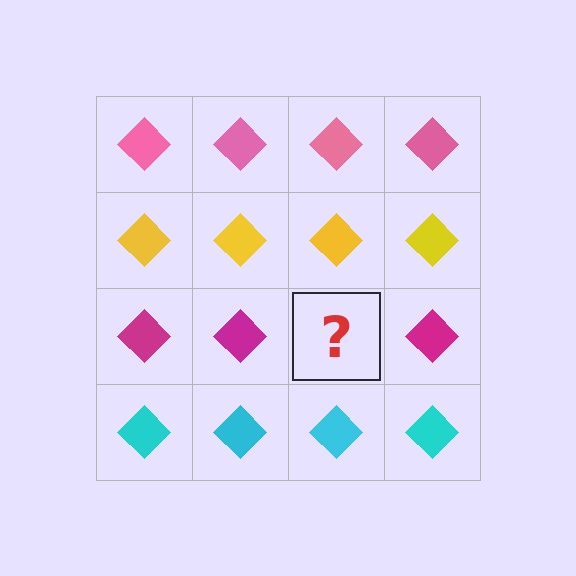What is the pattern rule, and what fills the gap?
The rule is that each row has a consistent color. The gap should be filled with a magenta diamond.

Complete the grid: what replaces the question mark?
The question mark should be replaced with a magenta diamond.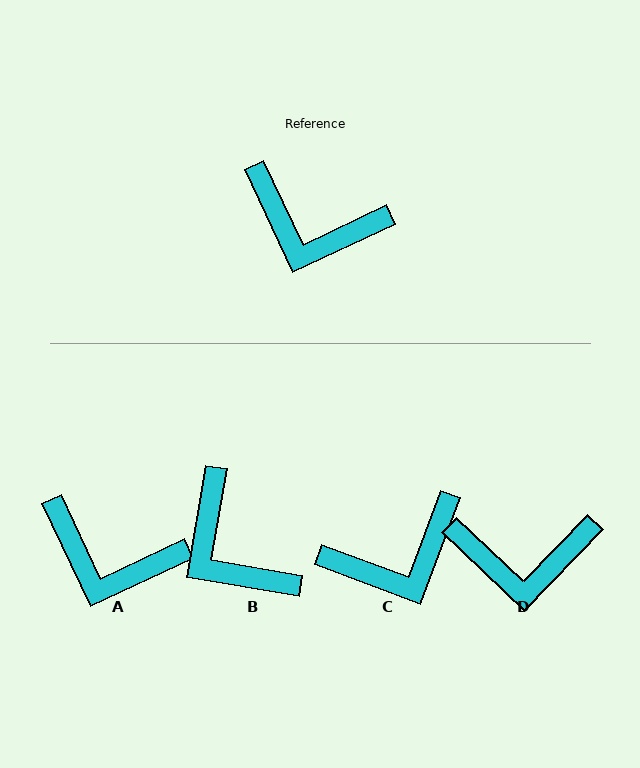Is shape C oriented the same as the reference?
No, it is off by about 44 degrees.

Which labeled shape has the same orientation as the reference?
A.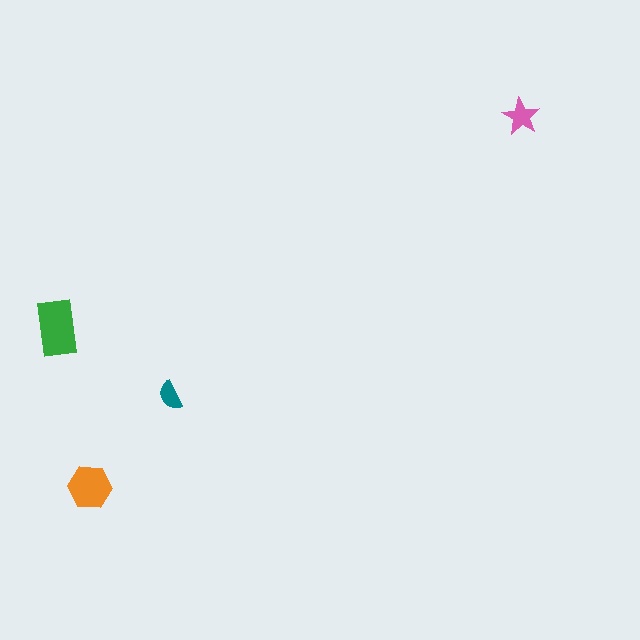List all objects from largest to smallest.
The green rectangle, the orange hexagon, the pink star, the teal semicircle.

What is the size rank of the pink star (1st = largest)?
3rd.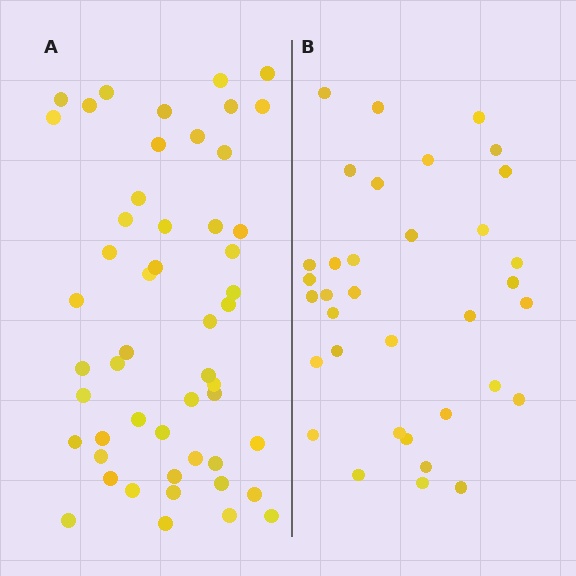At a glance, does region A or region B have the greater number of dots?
Region A (the left region) has more dots.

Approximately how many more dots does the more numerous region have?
Region A has approximately 15 more dots than region B.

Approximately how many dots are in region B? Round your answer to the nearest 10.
About 40 dots. (The exact count is 35, which rounds to 40.)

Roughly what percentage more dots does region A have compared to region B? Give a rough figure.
About 45% more.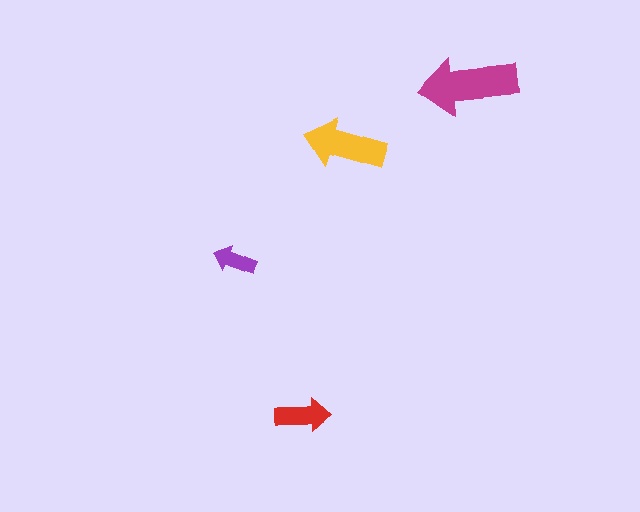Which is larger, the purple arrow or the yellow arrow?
The yellow one.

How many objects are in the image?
There are 4 objects in the image.